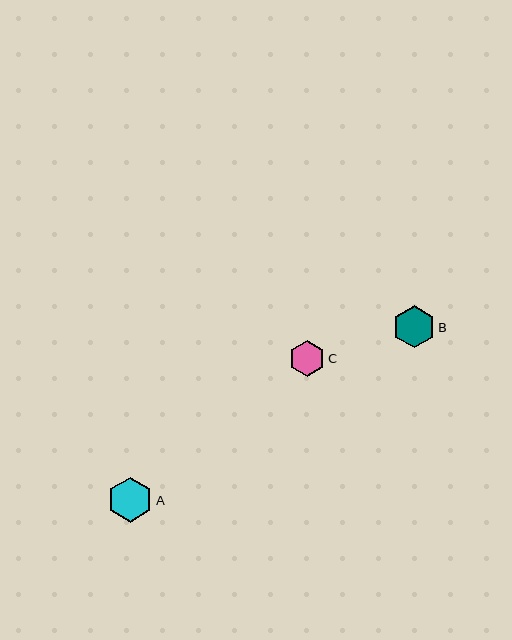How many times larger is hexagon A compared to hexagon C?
Hexagon A is approximately 1.2 times the size of hexagon C.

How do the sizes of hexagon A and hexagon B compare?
Hexagon A and hexagon B are approximately the same size.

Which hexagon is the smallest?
Hexagon C is the smallest with a size of approximately 36 pixels.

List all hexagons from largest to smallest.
From largest to smallest: A, B, C.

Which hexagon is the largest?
Hexagon A is the largest with a size of approximately 45 pixels.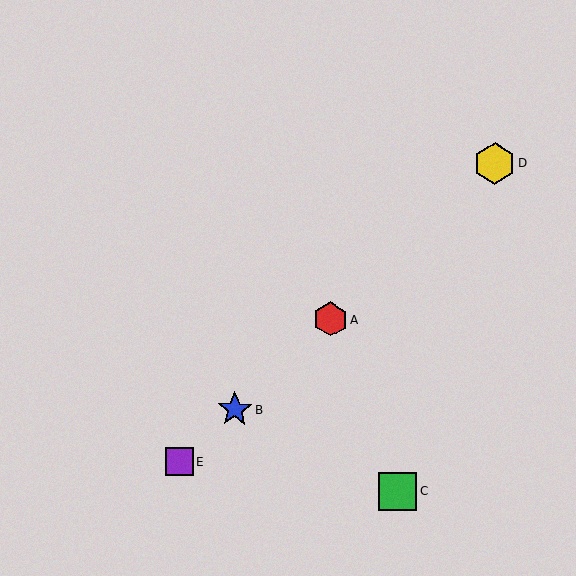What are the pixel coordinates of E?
Object E is at (180, 461).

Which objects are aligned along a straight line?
Objects A, B, D, E are aligned along a straight line.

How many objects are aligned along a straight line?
4 objects (A, B, D, E) are aligned along a straight line.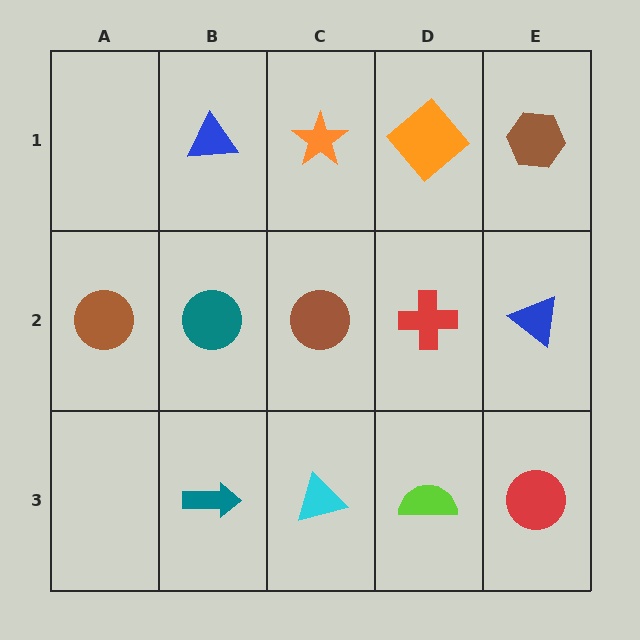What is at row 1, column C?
An orange star.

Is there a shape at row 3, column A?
No, that cell is empty.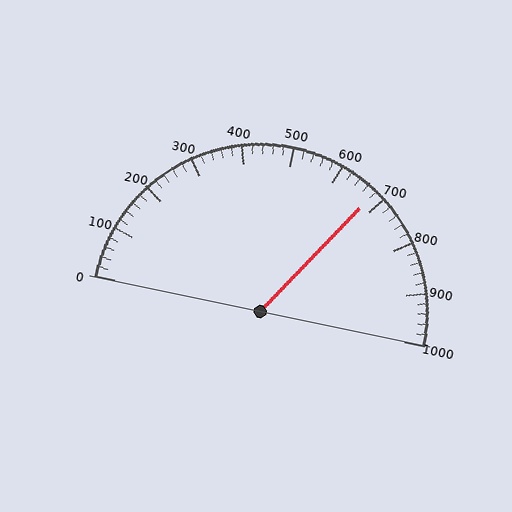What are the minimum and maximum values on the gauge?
The gauge ranges from 0 to 1000.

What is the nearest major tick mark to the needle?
The nearest major tick mark is 700.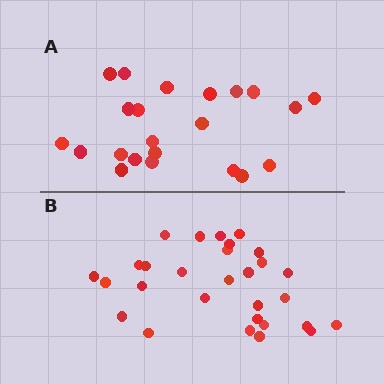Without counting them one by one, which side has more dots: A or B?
Region B (the bottom region) has more dots.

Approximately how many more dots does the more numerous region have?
Region B has roughly 8 or so more dots than region A.